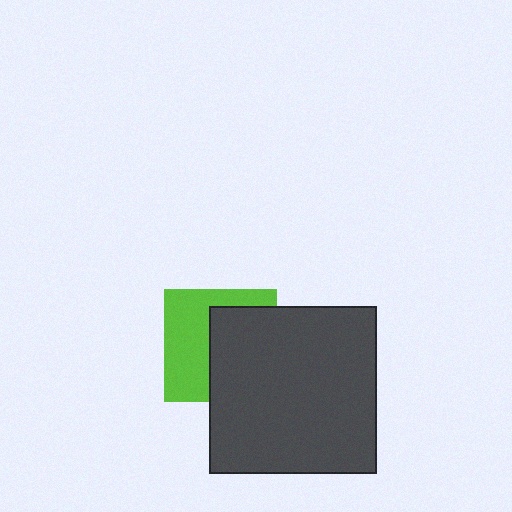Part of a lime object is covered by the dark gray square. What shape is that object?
It is a square.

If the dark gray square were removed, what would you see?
You would see the complete lime square.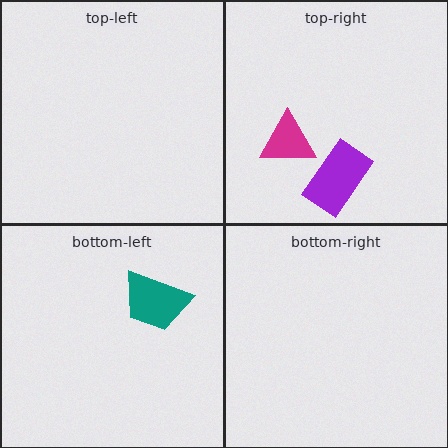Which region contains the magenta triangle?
The top-right region.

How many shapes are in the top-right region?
2.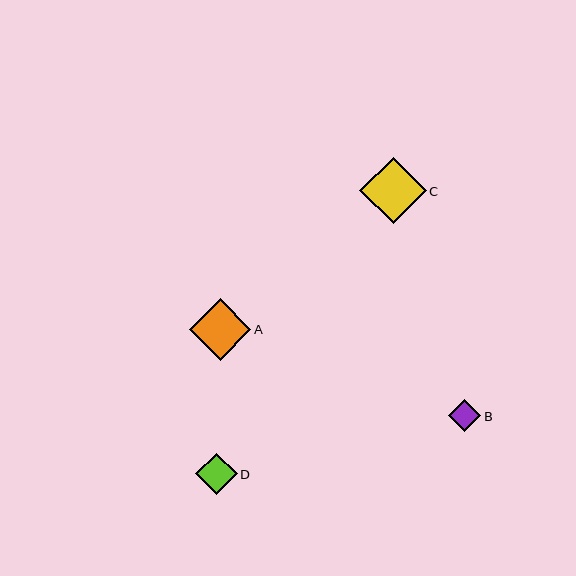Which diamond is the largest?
Diamond C is the largest with a size of approximately 67 pixels.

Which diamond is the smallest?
Diamond B is the smallest with a size of approximately 32 pixels.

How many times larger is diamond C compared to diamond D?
Diamond C is approximately 1.6 times the size of diamond D.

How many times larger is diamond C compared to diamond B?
Diamond C is approximately 2.1 times the size of diamond B.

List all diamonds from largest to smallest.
From largest to smallest: C, A, D, B.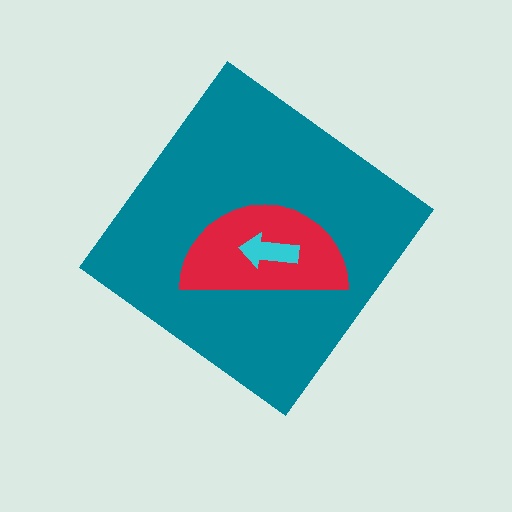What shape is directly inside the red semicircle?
The cyan arrow.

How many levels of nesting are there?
3.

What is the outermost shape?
The teal diamond.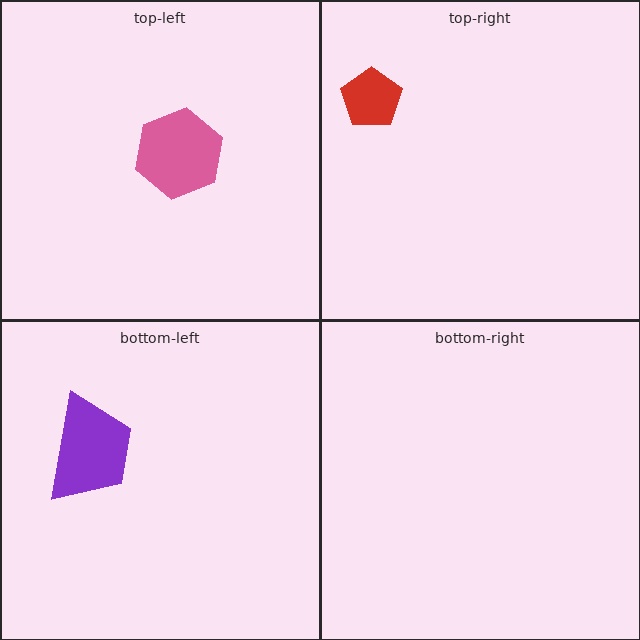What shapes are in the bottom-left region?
The purple trapezoid.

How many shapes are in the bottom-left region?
1.